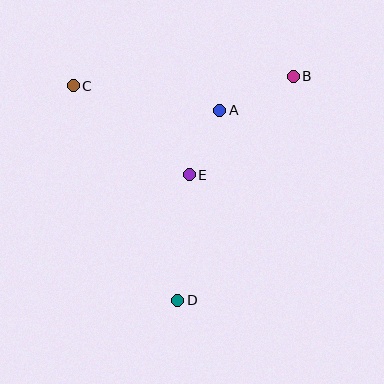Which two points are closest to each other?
Points A and E are closest to each other.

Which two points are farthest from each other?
Points B and D are farthest from each other.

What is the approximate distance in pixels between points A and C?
The distance between A and C is approximately 148 pixels.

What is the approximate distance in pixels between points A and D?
The distance between A and D is approximately 195 pixels.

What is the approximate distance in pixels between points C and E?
The distance between C and E is approximately 146 pixels.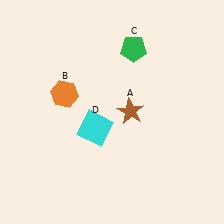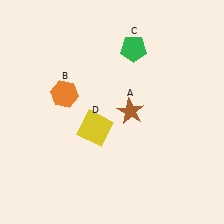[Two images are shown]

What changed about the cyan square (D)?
In Image 1, D is cyan. In Image 2, it changed to yellow.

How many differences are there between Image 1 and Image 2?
There is 1 difference between the two images.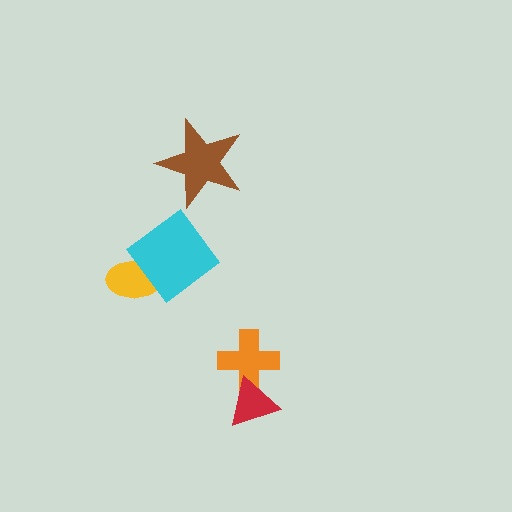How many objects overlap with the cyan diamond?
1 object overlaps with the cyan diamond.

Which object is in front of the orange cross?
The red triangle is in front of the orange cross.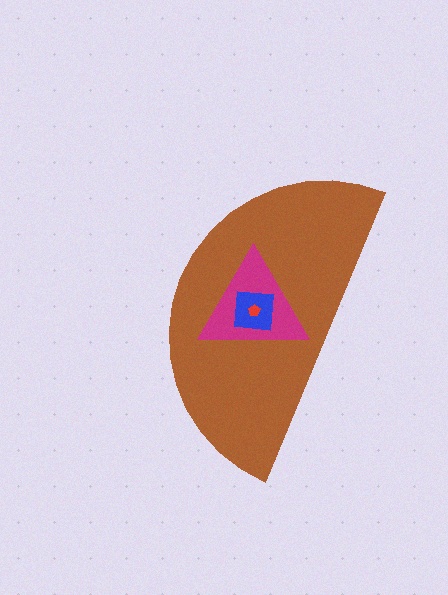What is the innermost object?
The red pentagon.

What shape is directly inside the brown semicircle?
The magenta triangle.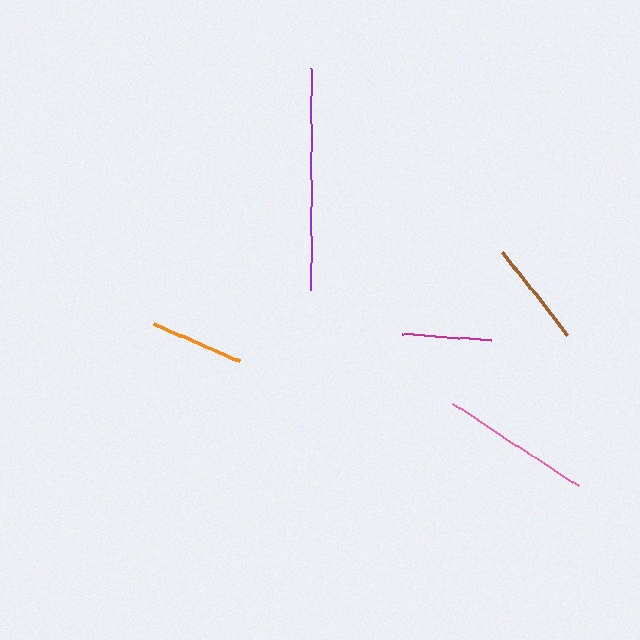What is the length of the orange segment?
The orange segment is approximately 94 pixels long.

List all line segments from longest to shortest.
From longest to shortest: purple, pink, brown, orange, magenta.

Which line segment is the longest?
The purple line is the longest at approximately 222 pixels.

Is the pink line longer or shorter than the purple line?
The purple line is longer than the pink line.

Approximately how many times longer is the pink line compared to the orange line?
The pink line is approximately 1.6 times the length of the orange line.